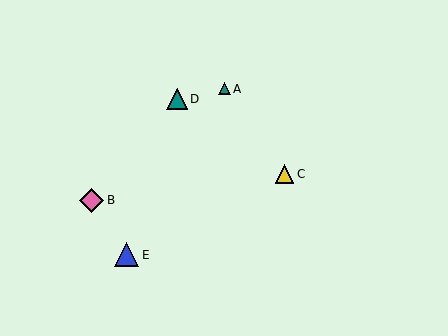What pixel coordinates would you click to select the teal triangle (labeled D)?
Click at (177, 99) to select the teal triangle D.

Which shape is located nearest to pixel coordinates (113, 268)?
The blue triangle (labeled E) at (127, 255) is nearest to that location.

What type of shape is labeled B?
Shape B is a pink diamond.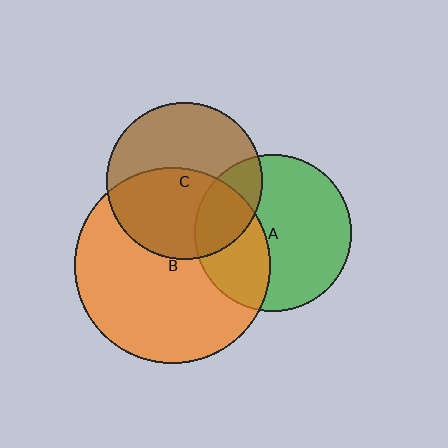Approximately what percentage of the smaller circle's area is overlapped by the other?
Approximately 25%.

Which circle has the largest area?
Circle B (orange).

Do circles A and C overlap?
Yes.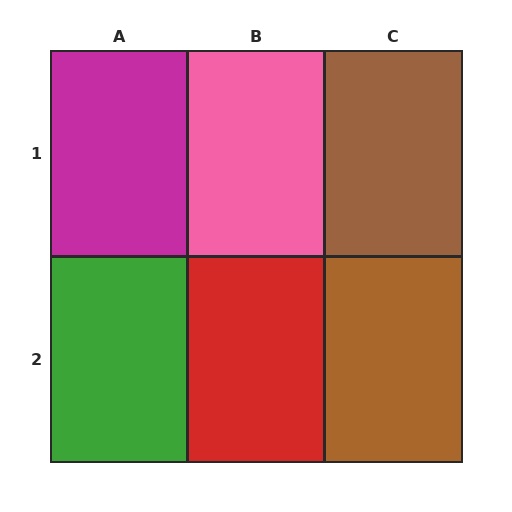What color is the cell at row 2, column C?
Brown.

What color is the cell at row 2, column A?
Green.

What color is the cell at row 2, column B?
Red.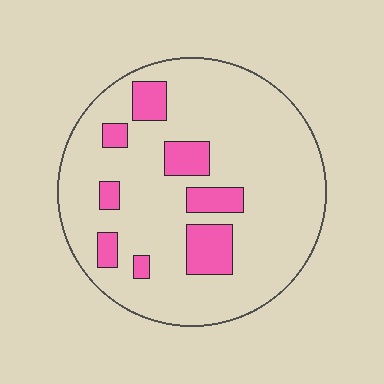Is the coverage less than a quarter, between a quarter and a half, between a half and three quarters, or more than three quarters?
Less than a quarter.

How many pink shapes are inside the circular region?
8.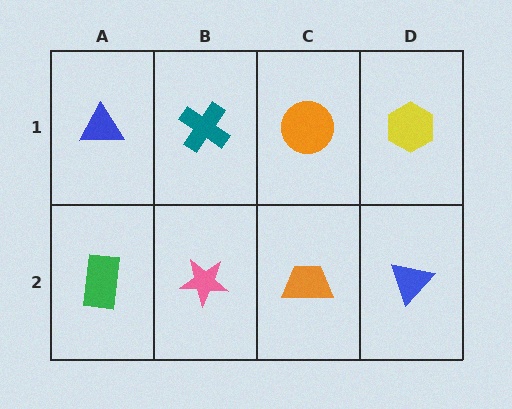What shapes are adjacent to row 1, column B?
A pink star (row 2, column B), a blue triangle (row 1, column A), an orange circle (row 1, column C).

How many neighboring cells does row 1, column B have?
3.